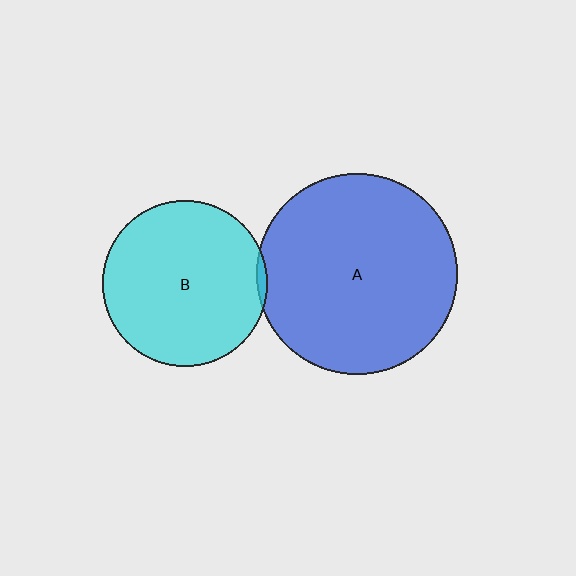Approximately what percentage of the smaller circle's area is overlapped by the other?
Approximately 5%.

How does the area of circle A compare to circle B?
Approximately 1.5 times.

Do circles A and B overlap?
Yes.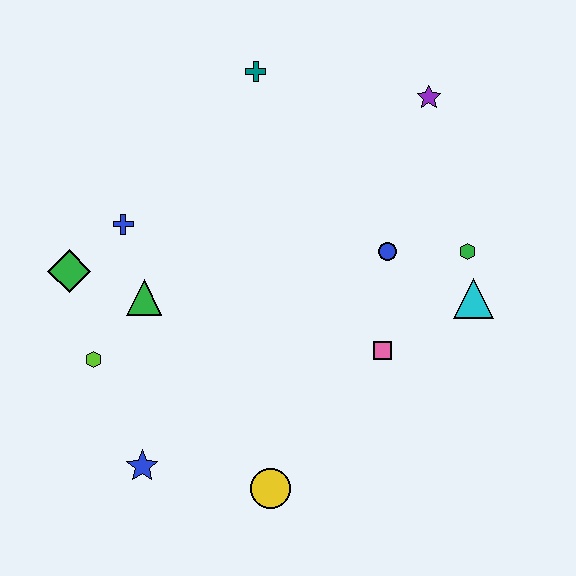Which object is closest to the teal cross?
The purple star is closest to the teal cross.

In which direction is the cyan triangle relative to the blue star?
The cyan triangle is to the right of the blue star.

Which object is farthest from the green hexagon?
The green diamond is farthest from the green hexagon.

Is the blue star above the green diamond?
No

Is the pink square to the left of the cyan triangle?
Yes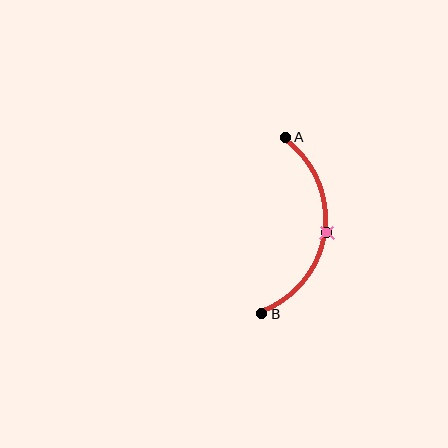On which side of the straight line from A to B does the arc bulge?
The arc bulges to the right of the straight line connecting A and B.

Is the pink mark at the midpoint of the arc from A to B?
Yes. The pink mark lies on the arc at equal arc-length from both A and B — it is the arc midpoint.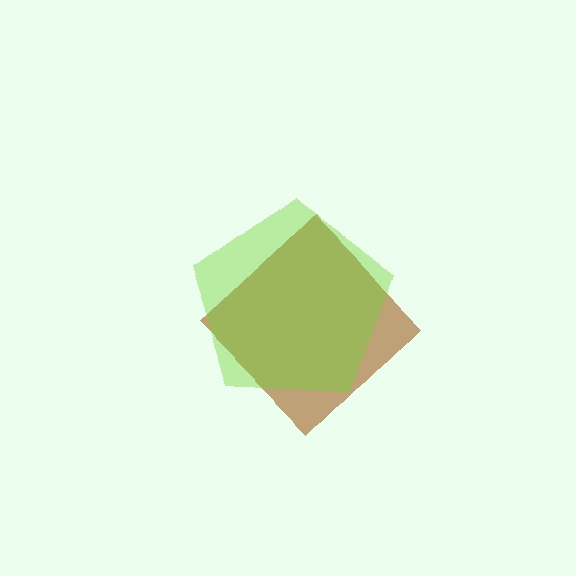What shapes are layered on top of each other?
The layered shapes are: a brown diamond, a lime pentagon.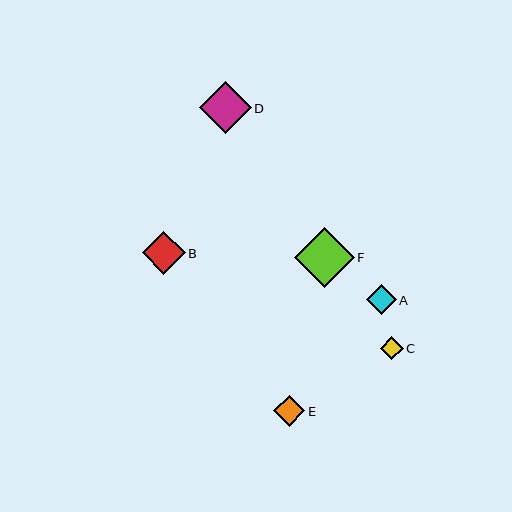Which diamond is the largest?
Diamond F is the largest with a size of approximately 60 pixels.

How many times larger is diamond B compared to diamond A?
Diamond B is approximately 1.4 times the size of diamond A.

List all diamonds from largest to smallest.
From largest to smallest: F, D, B, E, A, C.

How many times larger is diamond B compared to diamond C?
Diamond B is approximately 1.9 times the size of diamond C.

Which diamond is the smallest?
Diamond C is the smallest with a size of approximately 23 pixels.